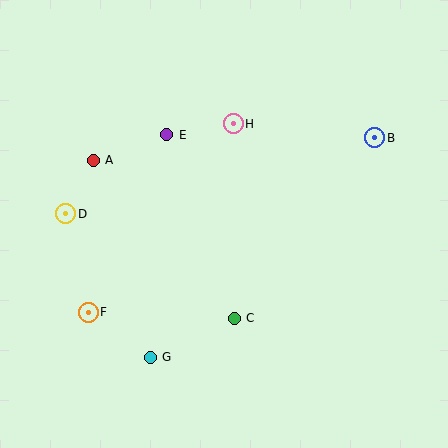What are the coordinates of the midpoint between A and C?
The midpoint between A and C is at (164, 239).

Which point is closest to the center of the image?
Point C at (234, 318) is closest to the center.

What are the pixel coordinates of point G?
Point G is at (150, 357).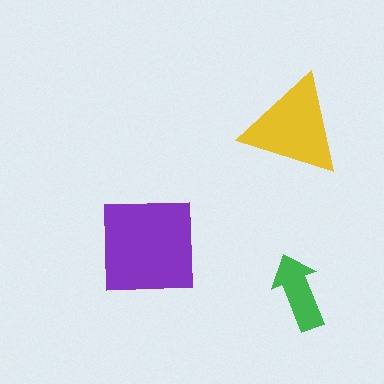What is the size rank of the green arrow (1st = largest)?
3rd.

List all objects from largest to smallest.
The purple square, the yellow triangle, the green arrow.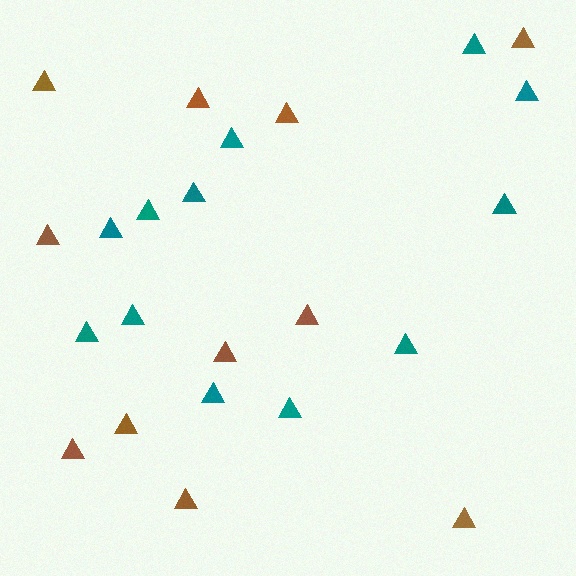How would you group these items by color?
There are 2 groups: one group of teal triangles (12) and one group of brown triangles (11).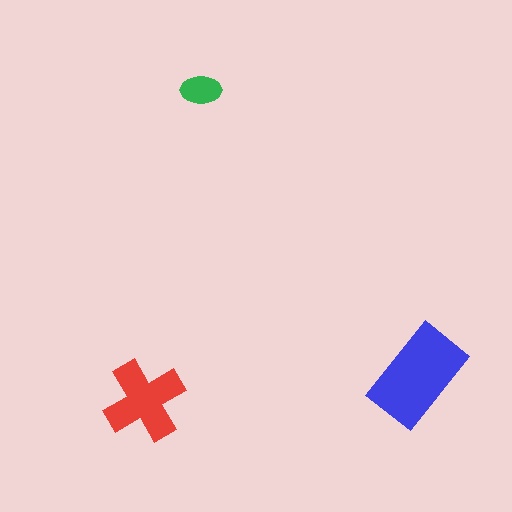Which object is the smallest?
The green ellipse.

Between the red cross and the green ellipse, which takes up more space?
The red cross.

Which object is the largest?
The blue rectangle.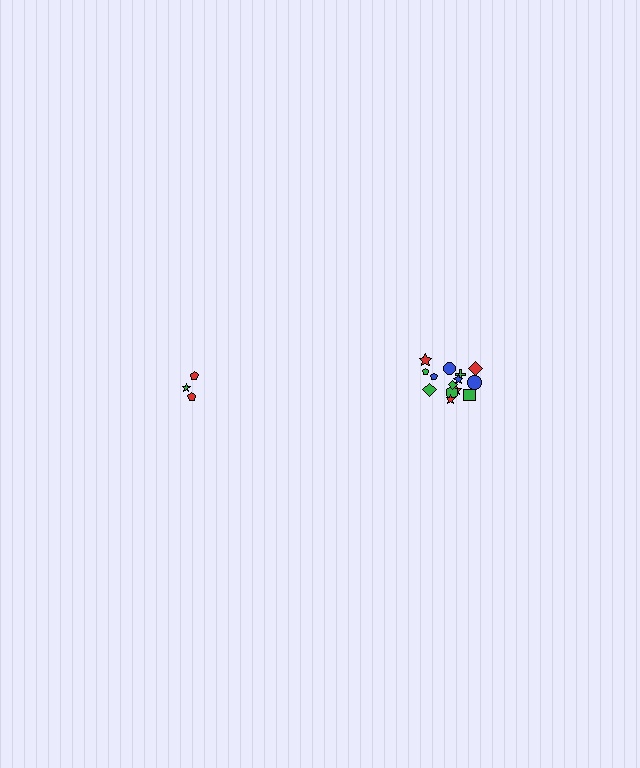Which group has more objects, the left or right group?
The right group.